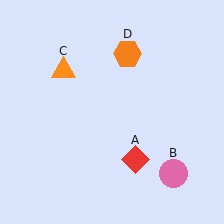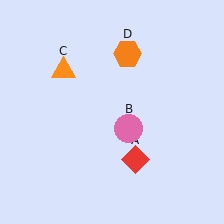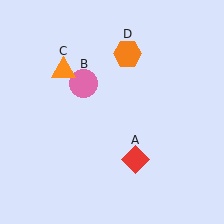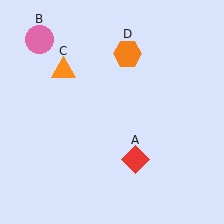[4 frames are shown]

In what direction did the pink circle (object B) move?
The pink circle (object B) moved up and to the left.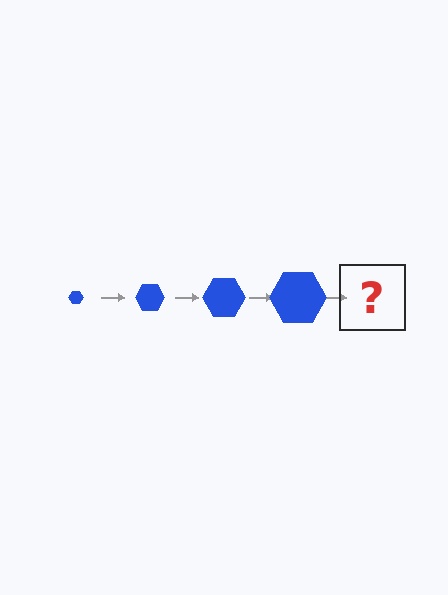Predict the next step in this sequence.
The next step is a blue hexagon, larger than the previous one.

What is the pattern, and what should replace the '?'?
The pattern is that the hexagon gets progressively larger each step. The '?' should be a blue hexagon, larger than the previous one.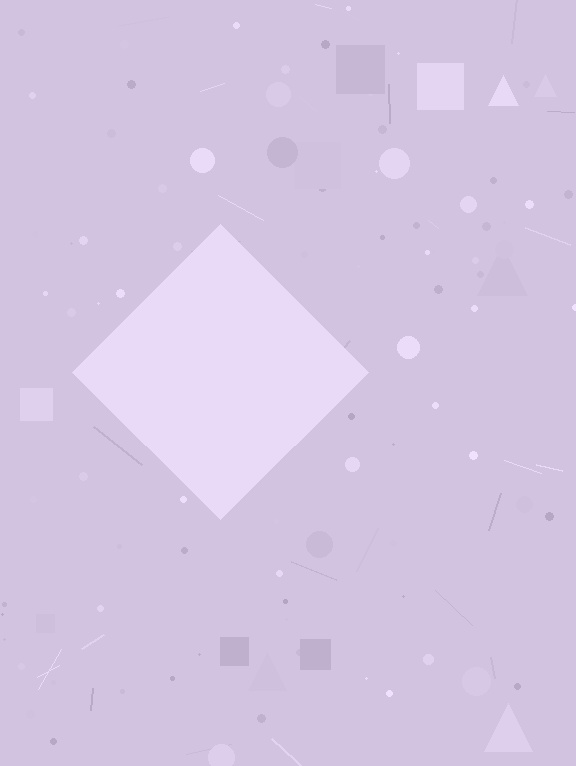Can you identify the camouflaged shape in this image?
The camouflaged shape is a diamond.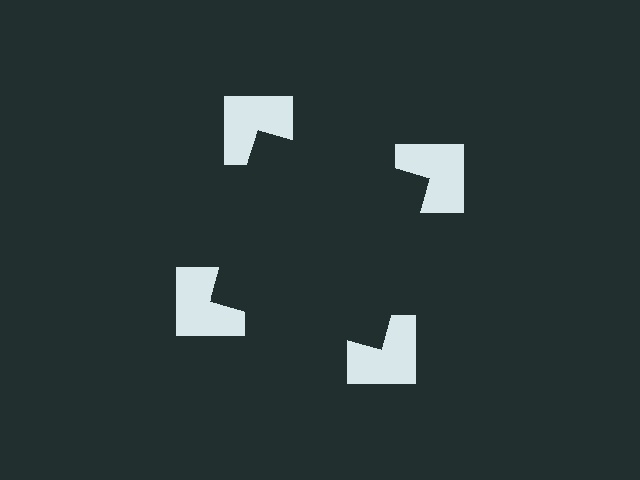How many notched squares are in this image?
There are 4 — one at each vertex of the illusory square.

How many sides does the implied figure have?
4 sides.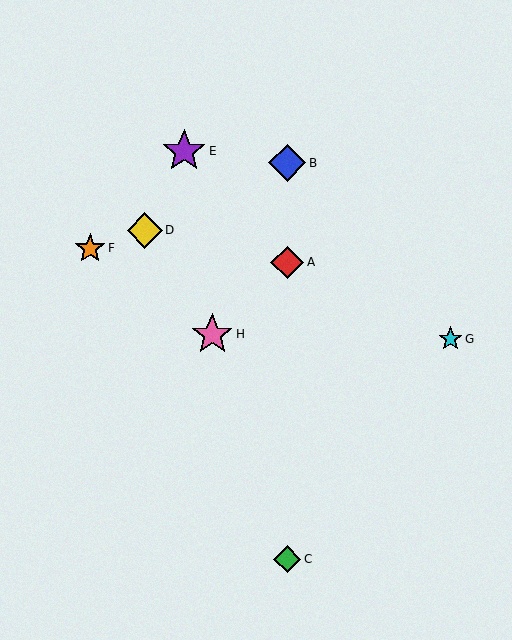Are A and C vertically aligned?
Yes, both are at x≈287.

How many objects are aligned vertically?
3 objects (A, B, C) are aligned vertically.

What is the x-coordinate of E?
Object E is at x≈184.